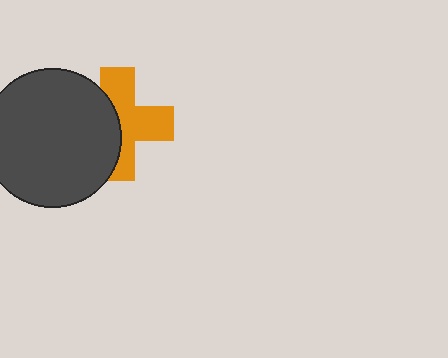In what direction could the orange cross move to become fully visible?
The orange cross could move right. That would shift it out from behind the dark gray circle entirely.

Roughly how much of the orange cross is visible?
About half of it is visible (roughly 57%).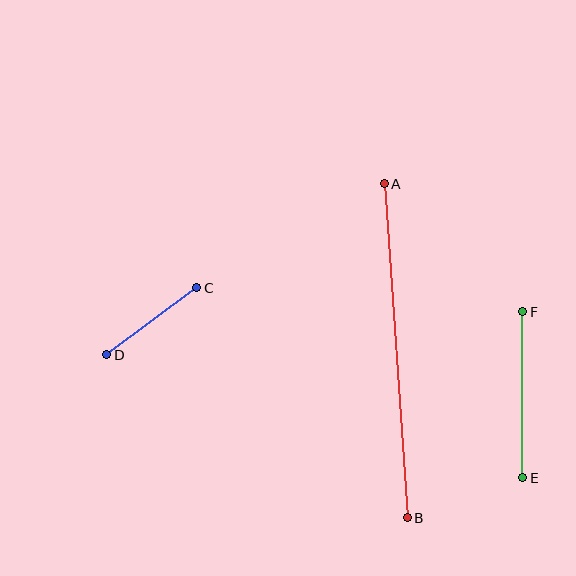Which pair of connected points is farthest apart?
Points A and B are farthest apart.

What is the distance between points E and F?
The distance is approximately 166 pixels.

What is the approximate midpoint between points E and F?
The midpoint is at approximately (523, 395) pixels.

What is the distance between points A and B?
The distance is approximately 334 pixels.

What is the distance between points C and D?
The distance is approximately 112 pixels.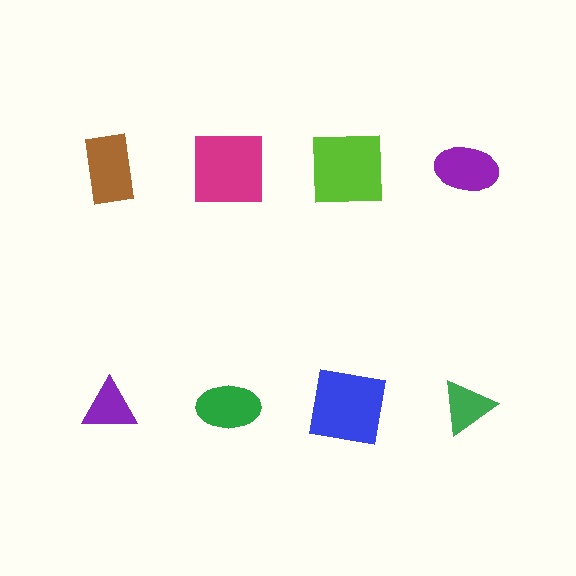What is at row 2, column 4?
A green triangle.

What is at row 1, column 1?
A brown rectangle.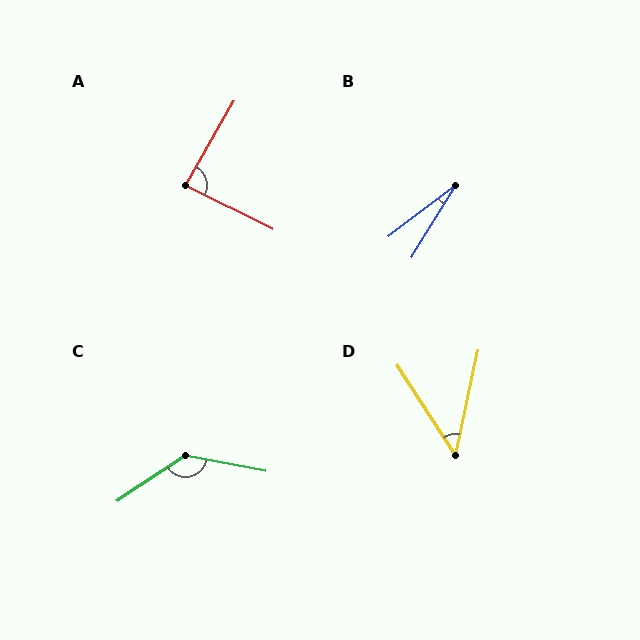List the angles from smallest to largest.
B (21°), D (45°), A (87°), C (135°).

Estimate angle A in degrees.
Approximately 87 degrees.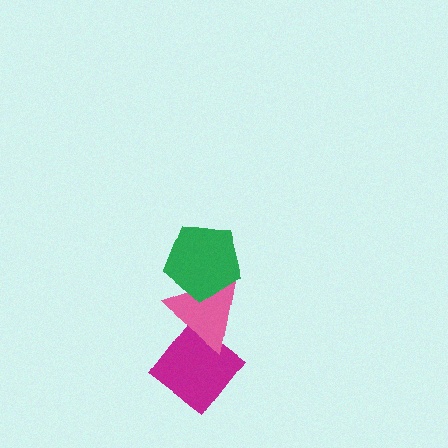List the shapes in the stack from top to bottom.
From top to bottom: the green pentagon, the pink triangle, the magenta diamond.